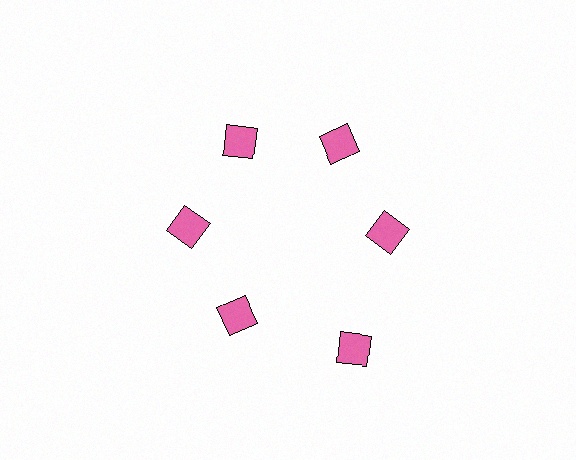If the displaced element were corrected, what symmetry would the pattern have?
It would have 6-fold rotational symmetry — the pattern would map onto itself every 60 degrees.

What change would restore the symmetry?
The symmetry would be restored by moving it inward, back onto the ring so that all 6 squares sit at equal angles and equal distance from the center.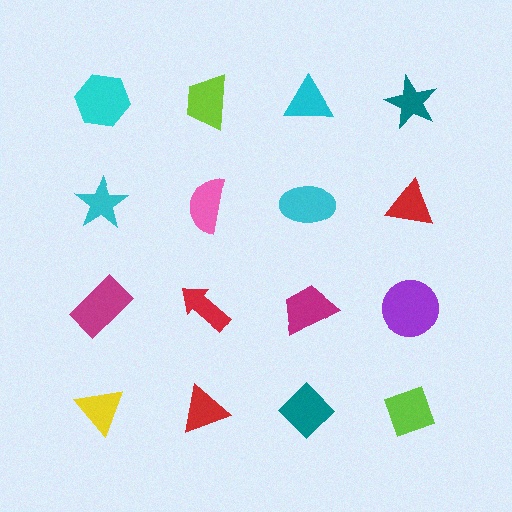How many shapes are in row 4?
4 shapes.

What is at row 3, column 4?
A purple circle.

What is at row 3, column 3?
A magenta trapezoid.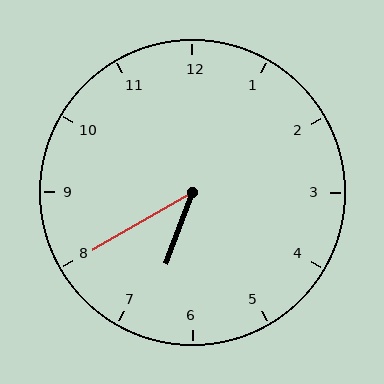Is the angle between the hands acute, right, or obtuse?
It is acute.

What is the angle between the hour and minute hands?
Approximately 40 degrees.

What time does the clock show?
6:40.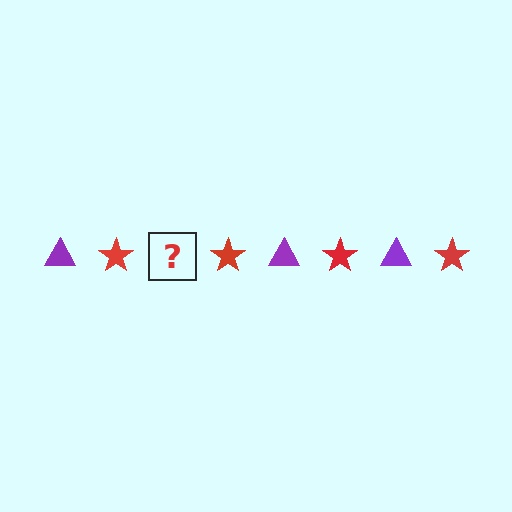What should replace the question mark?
The question mark should be replaced with a purple triangle.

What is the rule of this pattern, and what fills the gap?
The rule is that the pattern alternates between purple triangle and red star. The gap should be filled with a purple triangle.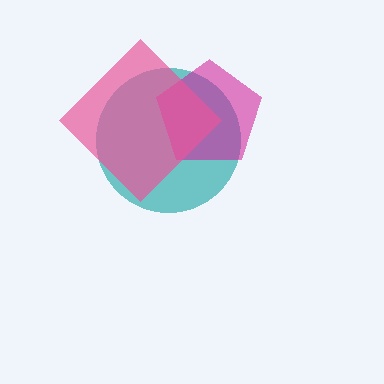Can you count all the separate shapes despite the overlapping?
Yes, there are 3 separate shapes.